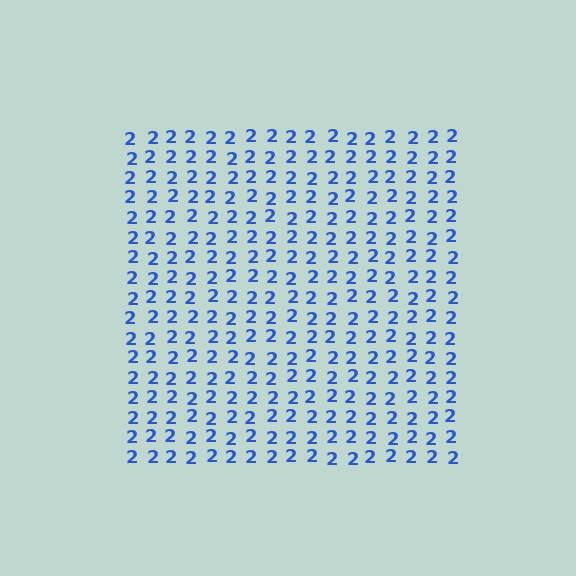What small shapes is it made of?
It is made of small digit 2's.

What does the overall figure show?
The overall figure shows a square.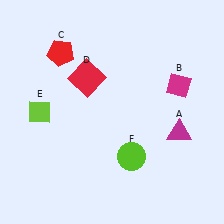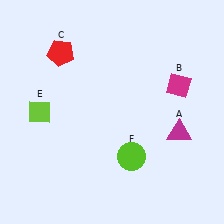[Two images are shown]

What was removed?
The red square (D) was removed in Image 2.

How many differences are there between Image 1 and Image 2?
There is 1 difference between the two images.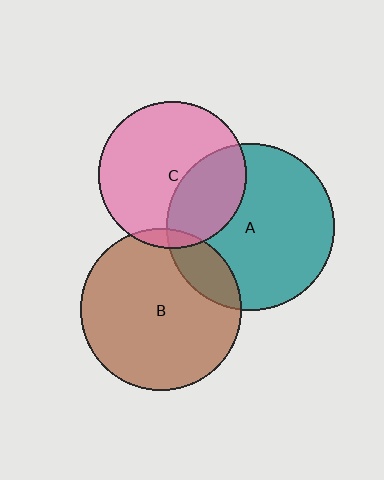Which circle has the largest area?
Circle A (teal).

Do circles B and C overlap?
Yes.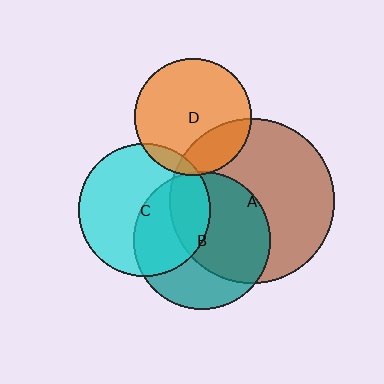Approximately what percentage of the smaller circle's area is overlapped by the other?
Approximately 20%.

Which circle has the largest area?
Circle A (brown).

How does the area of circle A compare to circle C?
Approximately 1.5 times.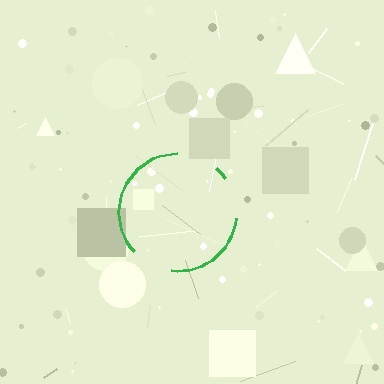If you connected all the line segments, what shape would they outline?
They would outline a circle.